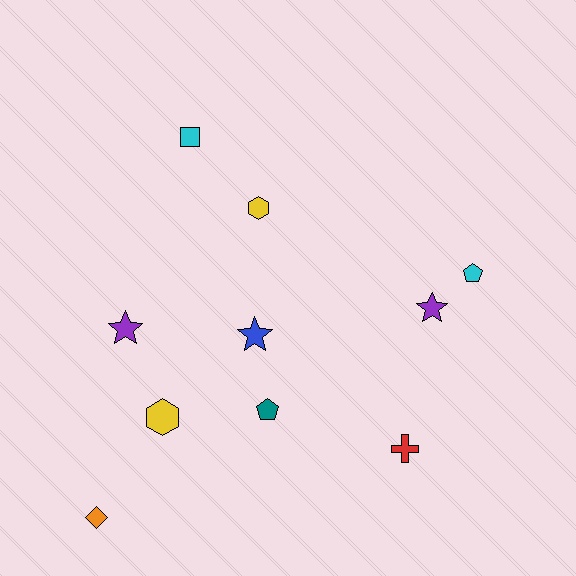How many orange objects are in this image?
There is 1 orange object.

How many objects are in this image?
There are 10 objects.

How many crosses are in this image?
There is 1 cross.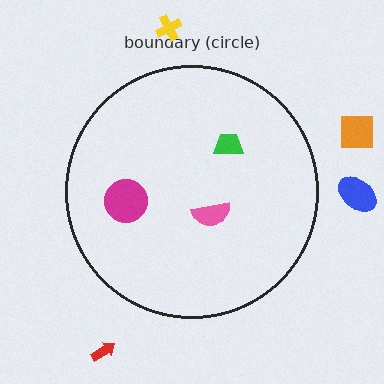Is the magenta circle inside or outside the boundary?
Inside.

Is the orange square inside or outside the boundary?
Outside.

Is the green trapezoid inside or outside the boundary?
Inside.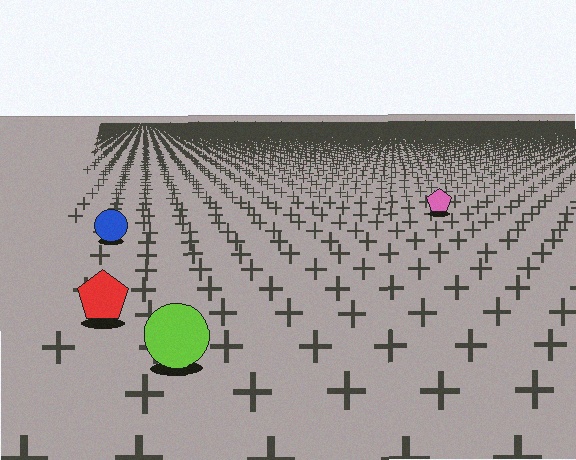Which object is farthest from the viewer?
The pink pentagon is farthest from the viewer. It appears smaller and the ground texture around it is denser.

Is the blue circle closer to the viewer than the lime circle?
No. The lime circle is closer — you can tell from the texture gradient: the ground texture is coarser near it.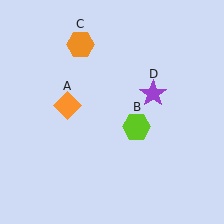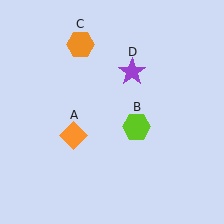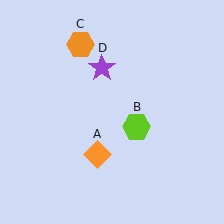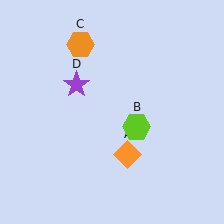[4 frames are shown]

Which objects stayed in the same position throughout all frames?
Lime hexagon (object B) and orange hexagon (object C) remained stationary.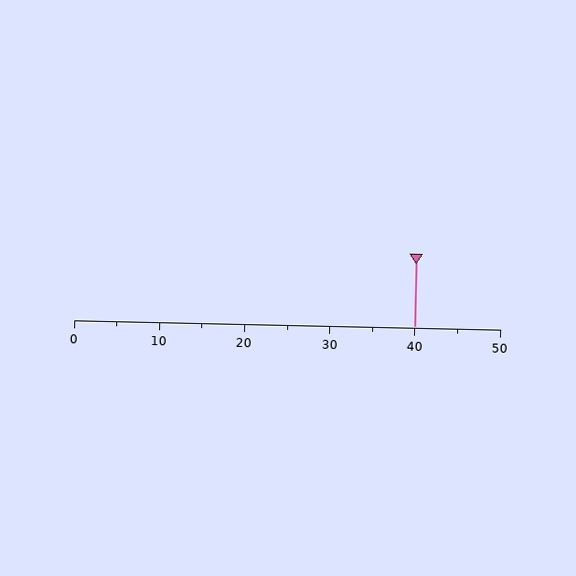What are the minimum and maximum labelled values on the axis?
The axis runs from 0 to 50.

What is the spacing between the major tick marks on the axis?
The major ticks are spaced 10 apart.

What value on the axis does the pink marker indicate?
The marker indicates approximately 40.